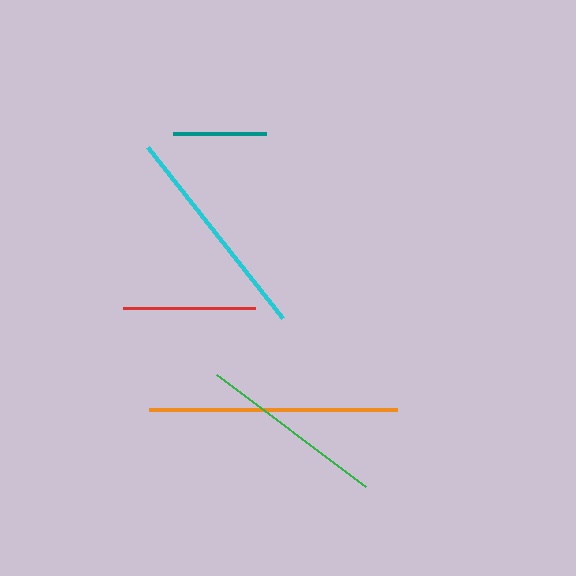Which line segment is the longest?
The orange line is the longest at approximately 248 pixels.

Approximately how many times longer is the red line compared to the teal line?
The red line is approximately 1.4 times the length of the teal line.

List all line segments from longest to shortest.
From longest to shortest: orange, cyan, green, red, teal.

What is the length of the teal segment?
The teal segment is approximately 93 pixels long.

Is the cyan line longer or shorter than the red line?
The cyan line is longer than the red line.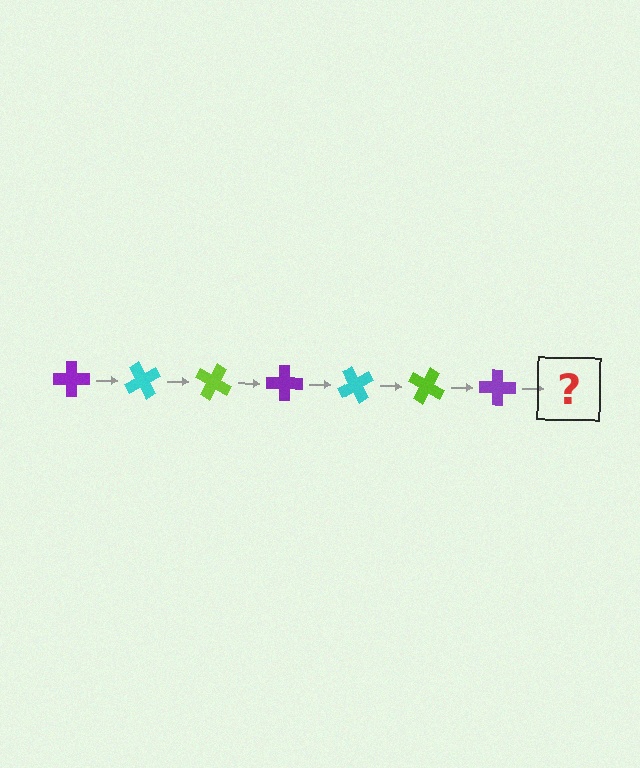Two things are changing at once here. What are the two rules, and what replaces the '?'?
The two rules are that it rotates 60 degrees each step and the color cycles through purple, cyan, and lime. The '?' should be a cyan cross, rotated 420 degrees from the start.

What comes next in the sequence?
The next element should be a cyan cross, rotated 420 degrees from the start.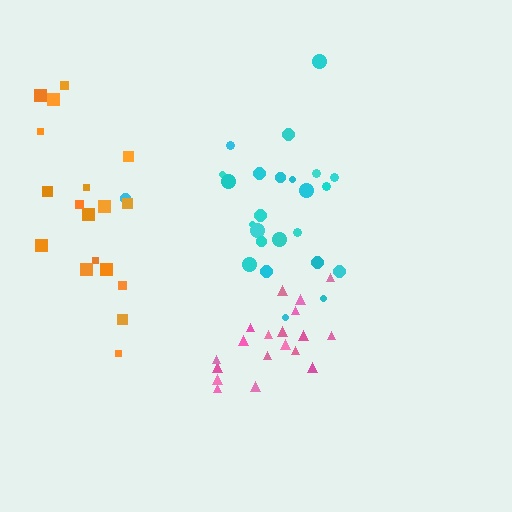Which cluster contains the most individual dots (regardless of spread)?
Cyan (26).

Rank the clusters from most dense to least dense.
pink, cyan, orange.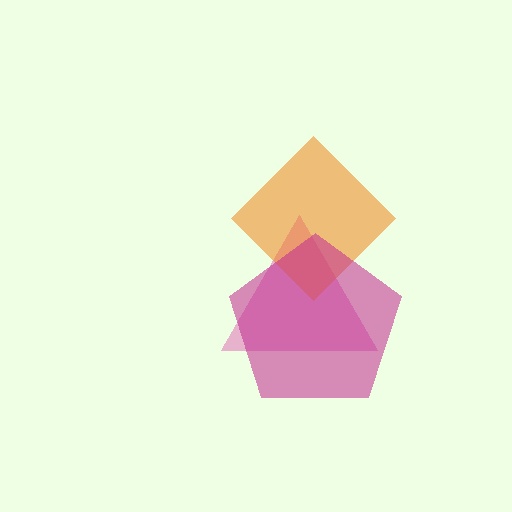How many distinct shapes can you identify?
There are 3 distinct shapes: a pink triangle, an orange diamond, a magenta pentagon.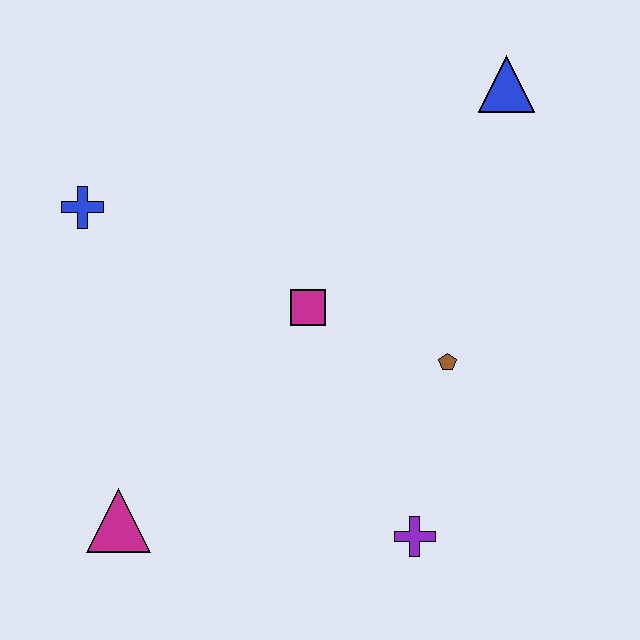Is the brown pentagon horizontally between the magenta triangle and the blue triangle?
Yes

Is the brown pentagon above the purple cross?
Yes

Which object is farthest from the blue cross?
The purple cross is farthest from the blue cross.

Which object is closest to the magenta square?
The brown pentagon is closest to the magenta square.